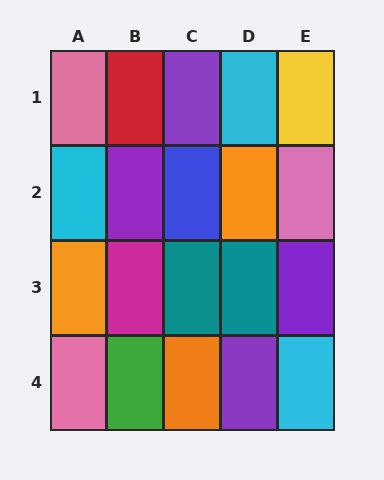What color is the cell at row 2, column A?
Cyan.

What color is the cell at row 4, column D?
Purple.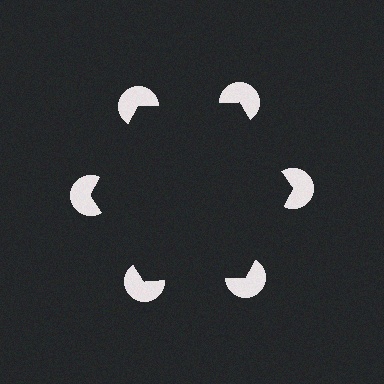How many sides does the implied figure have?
6 sides.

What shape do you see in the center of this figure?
An illusory hexagon — its edges are inferred from the aligned wedge cuts in the pac-man discs, not physically drawn.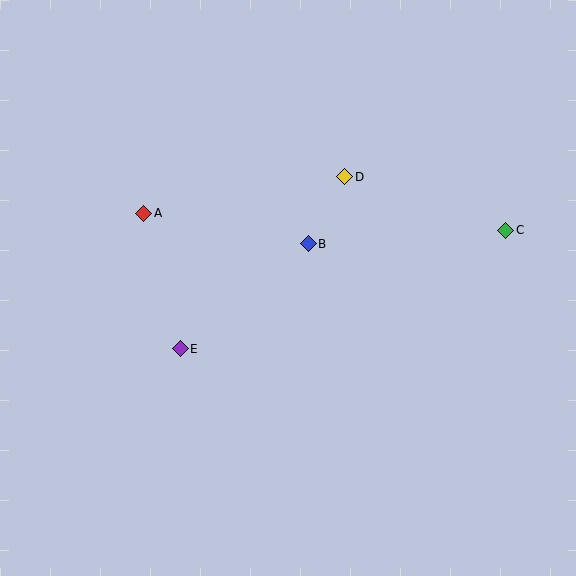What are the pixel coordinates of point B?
Point B is at (308, 244).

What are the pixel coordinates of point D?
Point D is at (345, 177).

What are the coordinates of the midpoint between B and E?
The midpoint between B and E is at (244, 296).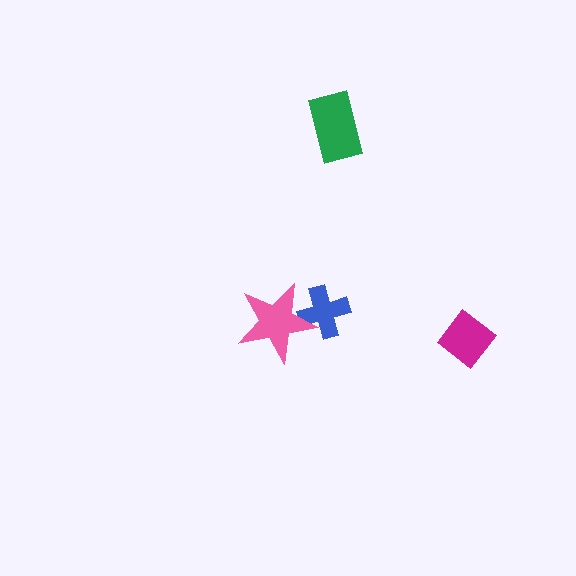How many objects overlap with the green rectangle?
0 objects overlap with the green rectangle.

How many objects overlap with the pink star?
1 object overlaps with the pink star.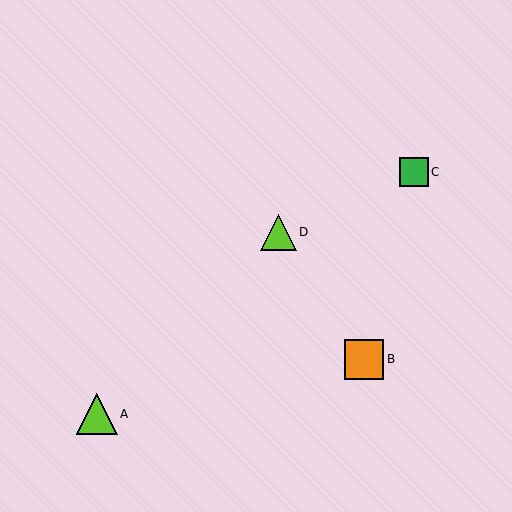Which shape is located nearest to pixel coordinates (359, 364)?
The orange square (labeled B) at (364, 359) is nearest to that location.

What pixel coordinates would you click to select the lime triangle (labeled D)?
Click at (278, 232) to select the lime triangle D.